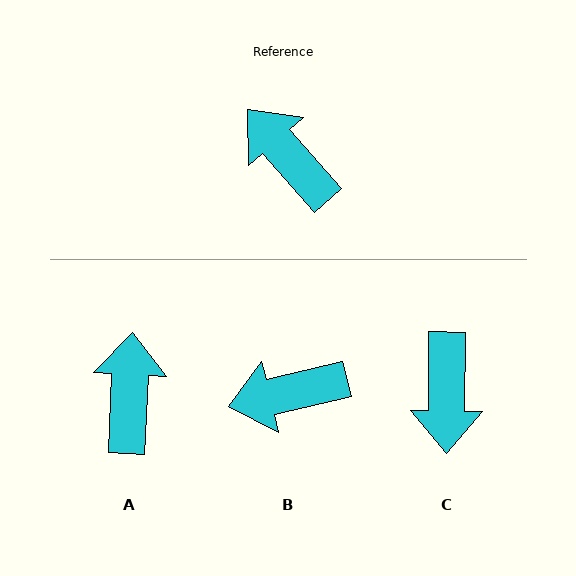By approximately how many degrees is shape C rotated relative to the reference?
Approximately 138 degrees counter-clockwise.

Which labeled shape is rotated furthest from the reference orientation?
C, about 138 degrees away.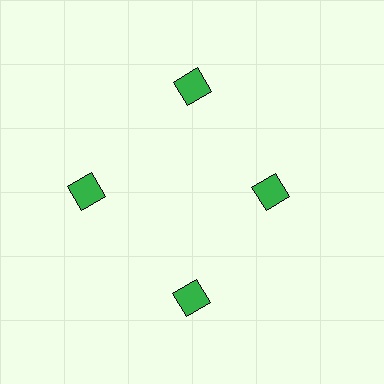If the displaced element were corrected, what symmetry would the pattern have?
It would have 4-fold rotational symmetry — the pattern would map onto itself every 90 degrees.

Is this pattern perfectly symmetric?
No. The 4 green diamonds are arranged in a ring, but one element near the 3 o'clock position is pulled inward toward the center, breaking the 4-fold rotational symmetry.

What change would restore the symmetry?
The symmetry would be restored by moving it outward, back onto the ring so that all 4 diamonds sit at equal angles and equal distance from the center.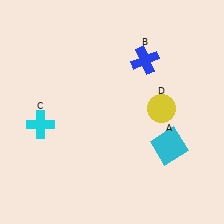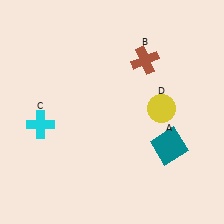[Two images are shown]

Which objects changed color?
A changed from cyan to teal. B changed from blue to brown.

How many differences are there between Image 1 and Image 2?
There are 2 differences between the two images.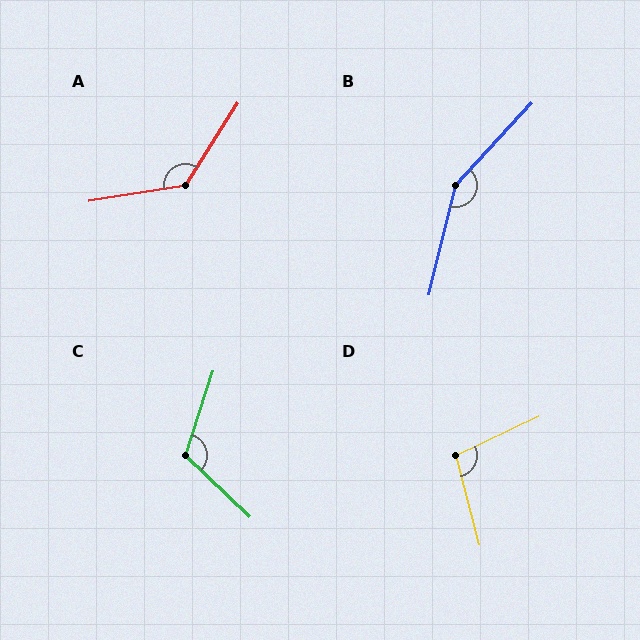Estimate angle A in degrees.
Approximately 132 degrees.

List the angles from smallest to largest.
D (101°), C (116°), A (132°), B (151°).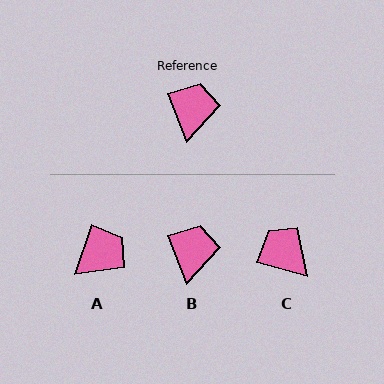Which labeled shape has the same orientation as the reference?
B.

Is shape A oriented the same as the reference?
No, it is off by about 40 degrees.